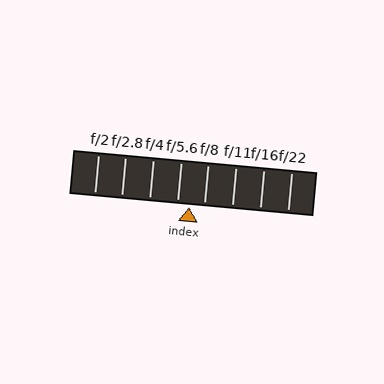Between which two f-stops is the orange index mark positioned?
The index mark is between f/5.6 and f/8.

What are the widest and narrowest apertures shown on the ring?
The widest aperture shown is f/2 and the narrowest is f/22.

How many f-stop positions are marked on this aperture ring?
There are 8 f-stop positions marked.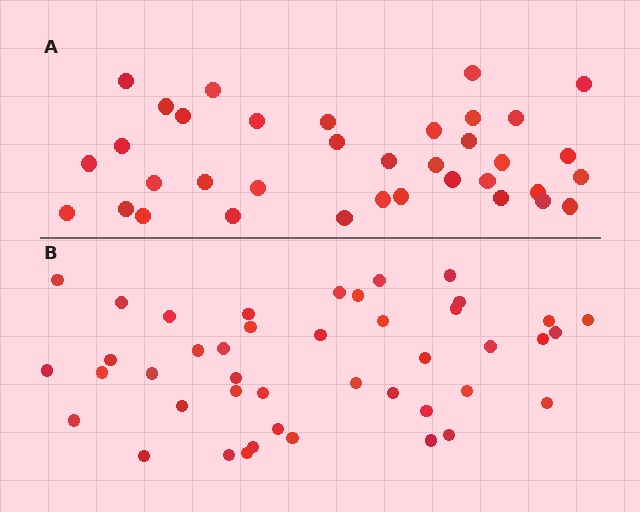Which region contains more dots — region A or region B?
Region B (the bottom region) has more dots.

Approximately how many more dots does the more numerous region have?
Region B has roughly 8 or so more dots than region A.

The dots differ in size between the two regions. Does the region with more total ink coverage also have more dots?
No. Region A has more total ink coverage because its dots are larger, but region B actually contains more individual dots. Total area can be misleading — the number of items is what matters here.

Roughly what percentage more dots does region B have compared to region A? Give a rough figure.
About 20% more.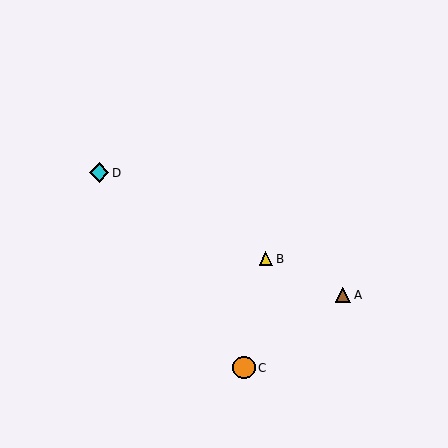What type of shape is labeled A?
Shape A is a brown triangle.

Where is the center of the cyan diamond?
The center of the cyan diamond is at (99, 173).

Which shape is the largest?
The orange circle (labeled C) is the largest.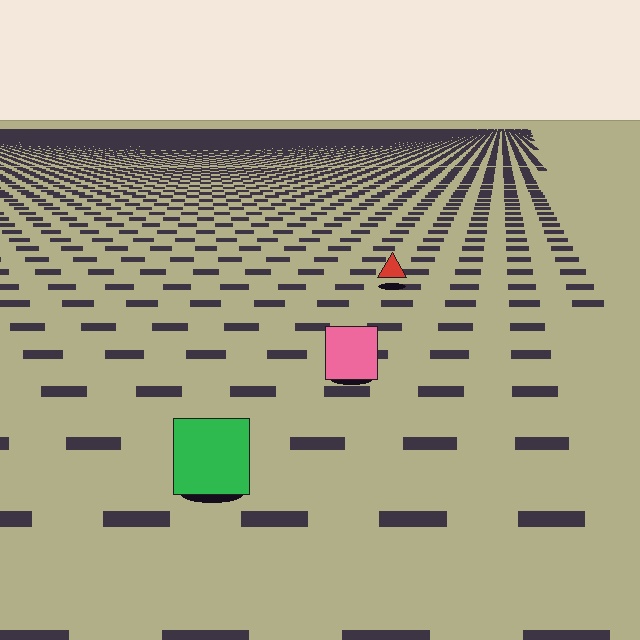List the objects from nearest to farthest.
From nearest to farthest: the green square, the pink square, the red triangle.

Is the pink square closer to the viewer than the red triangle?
Yes. The pink square is closer — you can tell from the texture gradient: the ground texture is coarser near it.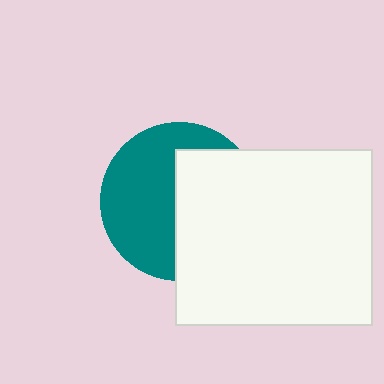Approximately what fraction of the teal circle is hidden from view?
Roughly 47% of the teal circle is hidden behind the white rectangle.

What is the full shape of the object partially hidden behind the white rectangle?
The partially hidden object is a teal circle.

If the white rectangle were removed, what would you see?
You would see the complete teal circle.